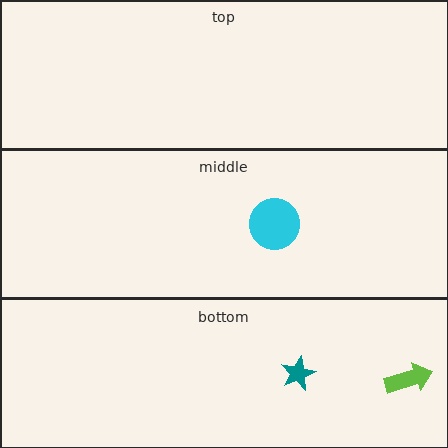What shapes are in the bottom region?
The teal star, the lime arrow.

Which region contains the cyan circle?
The middle region.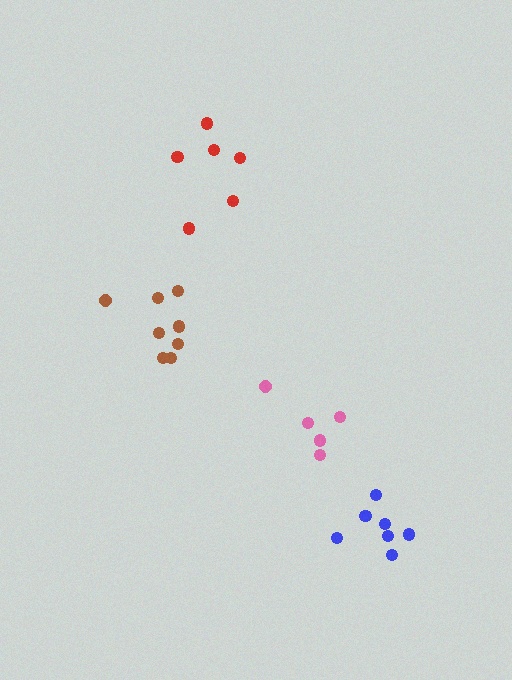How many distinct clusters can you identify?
There are 4 distinct clusters.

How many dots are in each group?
Group 1: 8 dots, Group 2: 5 dots, Group 3: 6 dots, Group 4: 7 dots (26 total).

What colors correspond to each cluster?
The clusters are colored: brown, pink, red, blue.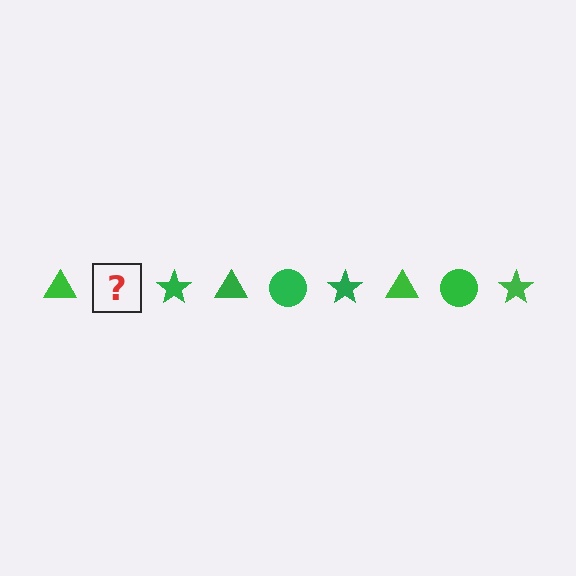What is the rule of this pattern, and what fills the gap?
The rule is that the pattern cycles through triangle, circle, star shapes in green. The gap should be filled with a green circle.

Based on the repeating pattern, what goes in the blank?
The blank should be a green circle.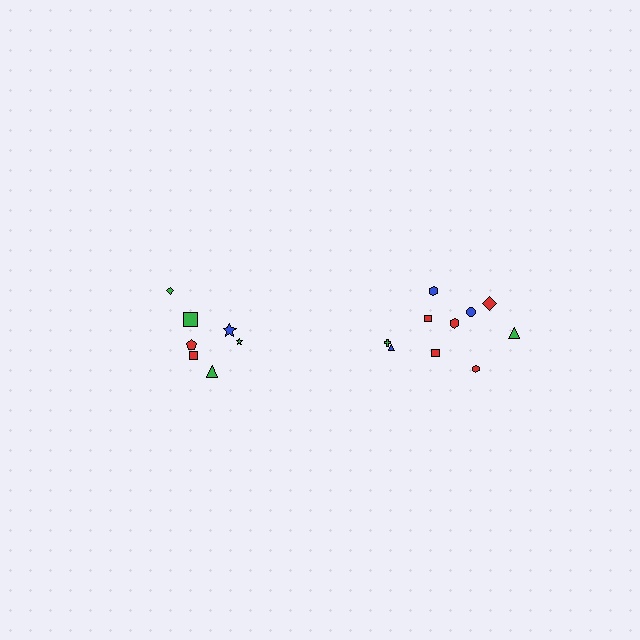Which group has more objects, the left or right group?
The right group.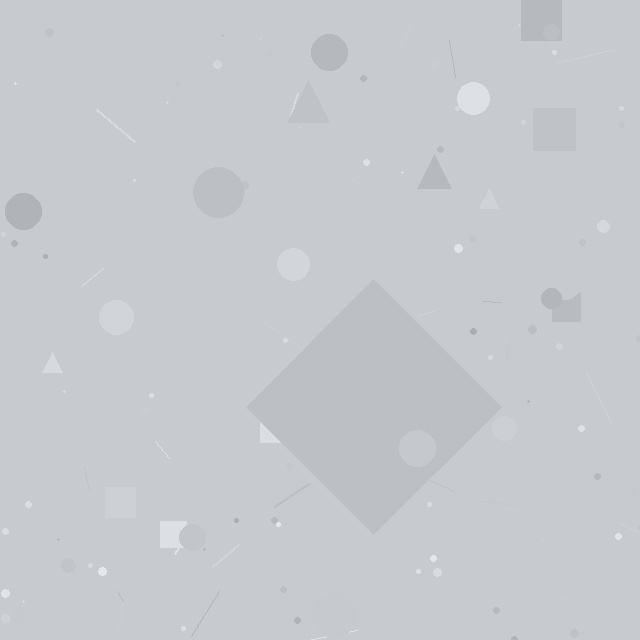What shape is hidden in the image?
A diamond is hidden in the image.